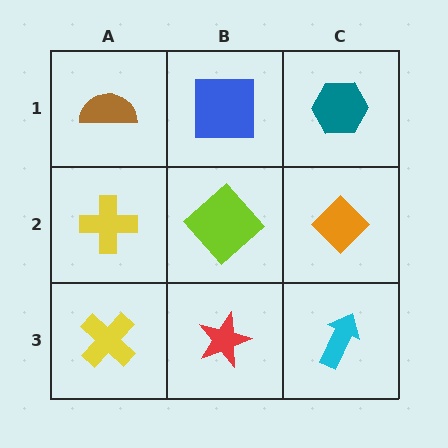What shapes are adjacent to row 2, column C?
A teal hexagon (row 1, column C), a cyan arrow (row 3, column C), a lime diamond (row 2, column B).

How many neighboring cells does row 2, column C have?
3.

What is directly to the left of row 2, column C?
A lime diamond.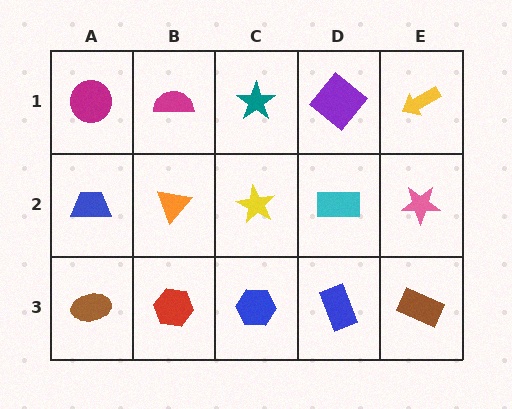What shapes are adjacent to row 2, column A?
A magenta circle (row 1, column A), a brown ellipse (row 3, column A), an orange triangle (row 2, column B).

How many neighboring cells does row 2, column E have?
3.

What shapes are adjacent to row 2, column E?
A yellow arrow (row 1, column E), a brown rectangle (row 3, column E), a cyan rectangle (row 2, column D).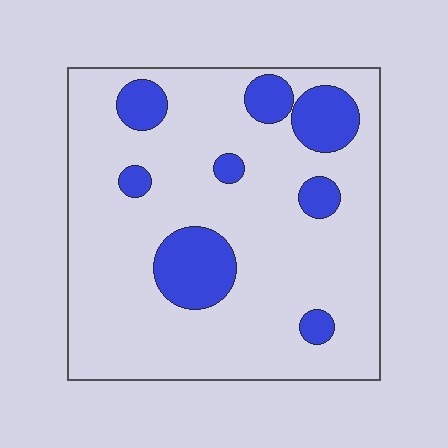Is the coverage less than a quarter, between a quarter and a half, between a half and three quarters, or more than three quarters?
Less than a quarter.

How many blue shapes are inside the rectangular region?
8.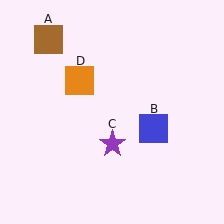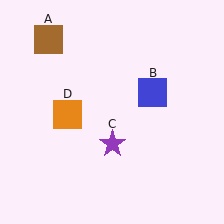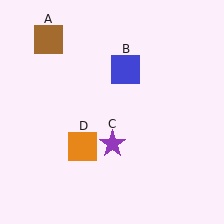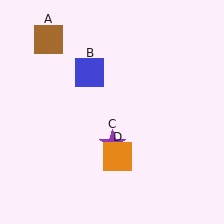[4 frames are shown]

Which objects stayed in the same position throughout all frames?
Brown square (object A) and purple star (object C) remained stationary.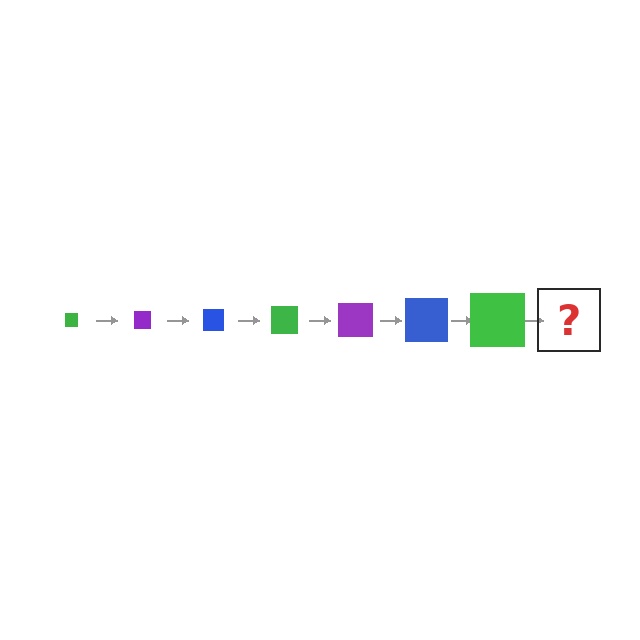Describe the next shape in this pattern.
It should be a purple square, larger than the previous one.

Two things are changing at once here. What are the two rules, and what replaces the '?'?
The two rules are that the square grows larger each step and the color cycles through green, purple, and blue. The '?' should be a purple square, larger than the previous one.